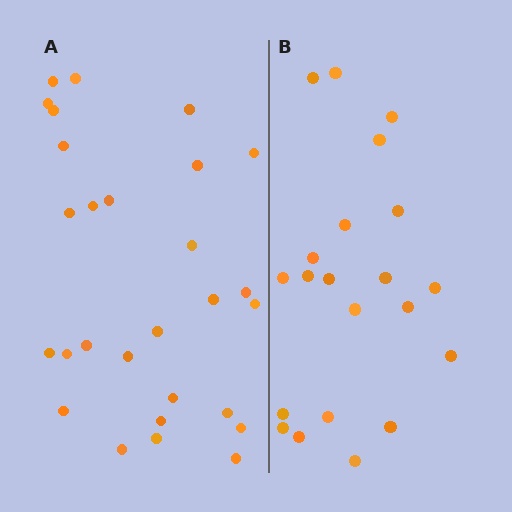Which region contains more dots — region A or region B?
Region A (the left region) has more dots.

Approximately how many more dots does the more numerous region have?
Region A has roughly 8 or so more dots than region B.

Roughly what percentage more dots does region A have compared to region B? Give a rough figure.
About 35% more.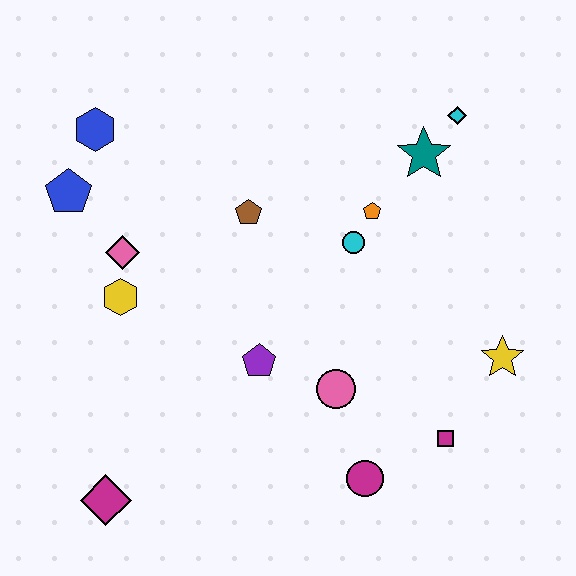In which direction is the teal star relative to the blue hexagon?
The teal star is to the right of the blue hexagon.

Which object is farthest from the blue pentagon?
The yellow star is farthest from the blue pentagon.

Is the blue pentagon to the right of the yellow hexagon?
No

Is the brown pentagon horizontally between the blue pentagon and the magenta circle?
Yes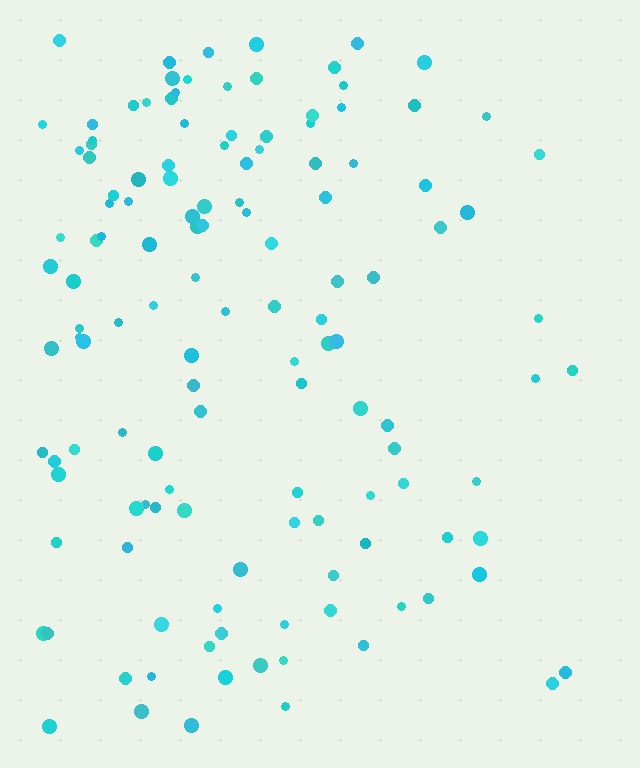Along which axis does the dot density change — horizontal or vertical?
Horizontal.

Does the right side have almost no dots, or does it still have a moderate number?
Still a moderate number, just noticeably fewer than the left.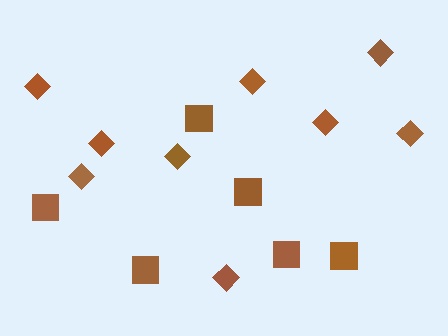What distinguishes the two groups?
There are 2 groups: one group of squares (6) and one group of diamonds (9).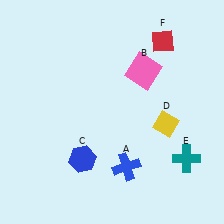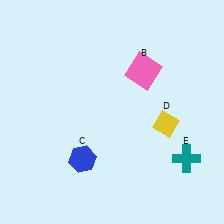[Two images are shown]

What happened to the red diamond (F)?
The red diamond (F) was removed in Image 2. It was in the top-right area of Image 1.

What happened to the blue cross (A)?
The blue cross (A) was removed in Image 2. It was in the bottom-right area of Image 1.